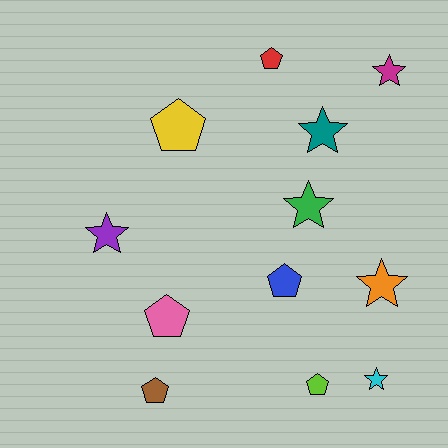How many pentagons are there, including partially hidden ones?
There are 6 pentagons.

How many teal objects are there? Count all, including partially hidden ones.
There is 1 teal object.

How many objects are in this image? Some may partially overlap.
There are 12 objects.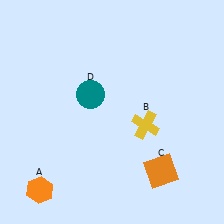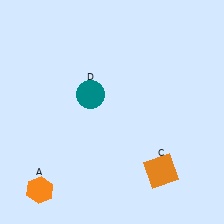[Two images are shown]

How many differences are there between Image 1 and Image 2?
There is 1 difference between the two images.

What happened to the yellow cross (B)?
The yellow cross (B) was removed in Image 2. It was in the bottom-right area of Image 1.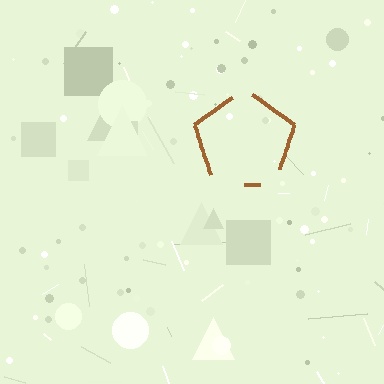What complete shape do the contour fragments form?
The contour fragments form a pentagon.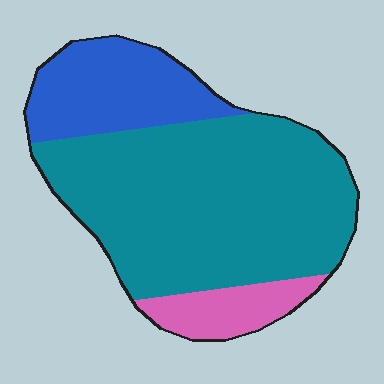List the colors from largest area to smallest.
From largest to smallest: teal, blue, pink.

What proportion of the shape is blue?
Blue takes up about one fifth (1/5) of the shape.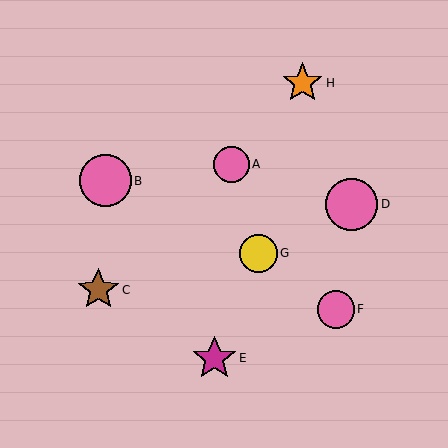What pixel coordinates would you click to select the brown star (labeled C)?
Click at (98, 290) to select the brown star C.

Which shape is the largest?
The pink circle (labeled D) is the largest.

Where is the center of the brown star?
The center of the brown star is at (98, 290).